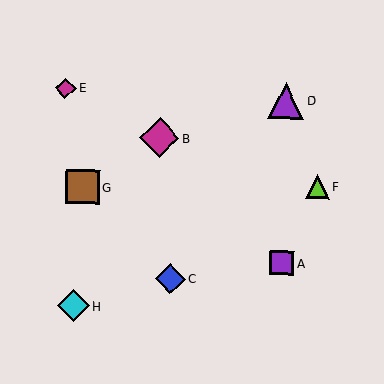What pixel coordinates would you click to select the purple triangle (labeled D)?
Click at (286, 101) to select the purple triangle D.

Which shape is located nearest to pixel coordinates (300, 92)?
The purple triangle (labeled D) at (286, 101) is nearest to that location.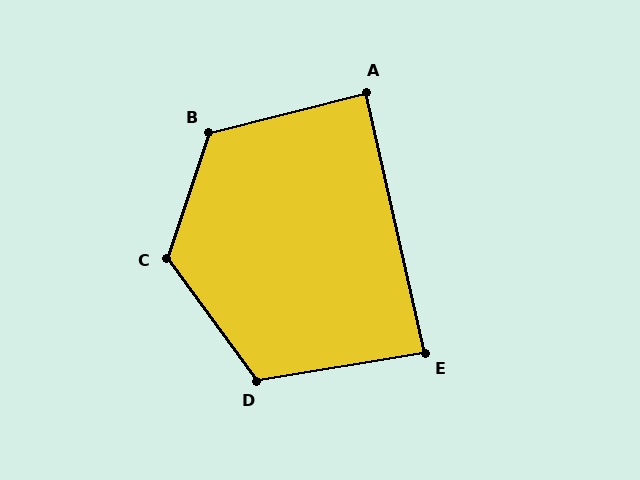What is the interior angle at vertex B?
Approximately 123 degrees (obtuse).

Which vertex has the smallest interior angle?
E, at approximately 87 degrees.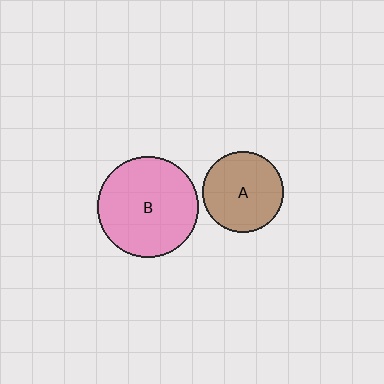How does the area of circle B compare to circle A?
Approximately 1.5 times.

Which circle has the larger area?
Circle B (pink).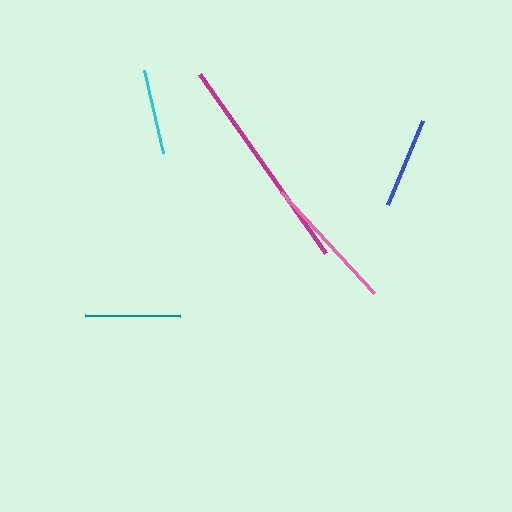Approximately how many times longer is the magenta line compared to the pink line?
The magenta line is approximately 1.6 times the length of the pink line.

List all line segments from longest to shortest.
From longest to shortest: magenta, pink, teal, blue, cyan.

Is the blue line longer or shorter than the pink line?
The pink line is longer than the blue line.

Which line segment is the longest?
The magenta line is the longest at approximately 219 pixels.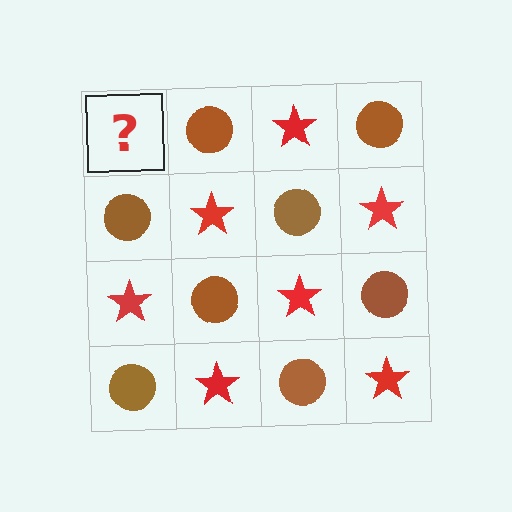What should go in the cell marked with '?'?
The missing cell should contain a red star.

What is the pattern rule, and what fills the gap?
The rule is that it alternates red star and brown circle in a checkerboard pattern. The gap should be filled with a red star.